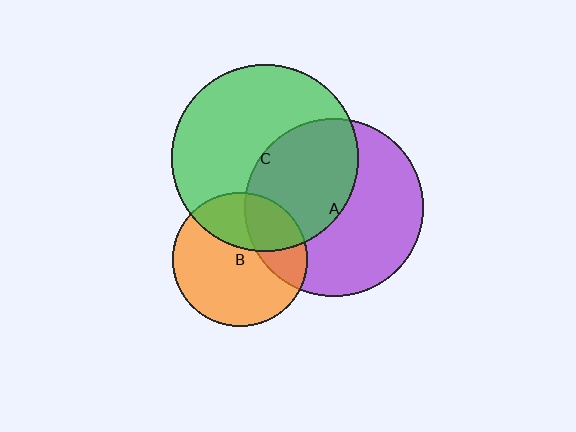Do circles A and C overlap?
Yes.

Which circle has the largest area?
Circle C (green).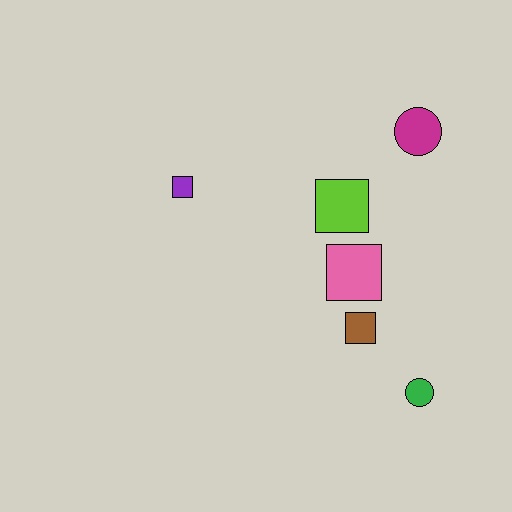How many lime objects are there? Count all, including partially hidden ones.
There is 1 lime object.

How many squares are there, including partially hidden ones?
There are 4 squares.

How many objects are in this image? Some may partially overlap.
There are 6 objects.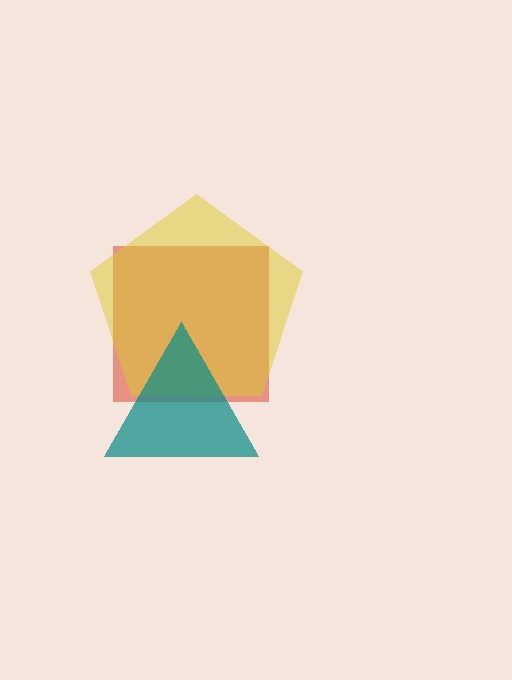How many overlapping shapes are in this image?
There are 3 overlapping shapes in the image.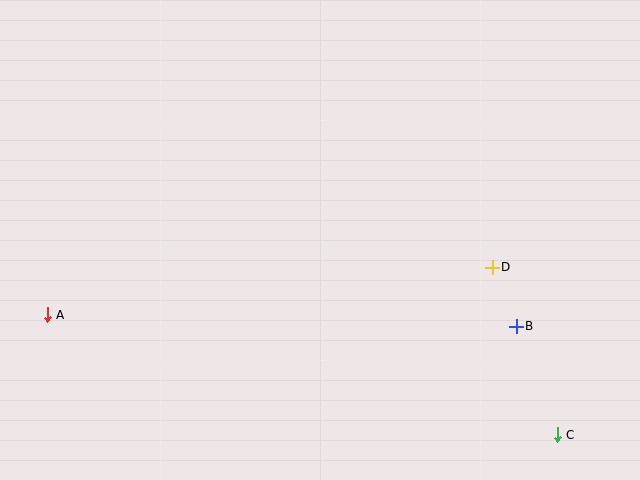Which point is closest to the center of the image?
Point D at (492, 267) is closest to the center.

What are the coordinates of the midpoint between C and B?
The midpoint between C and B is at (537, 381).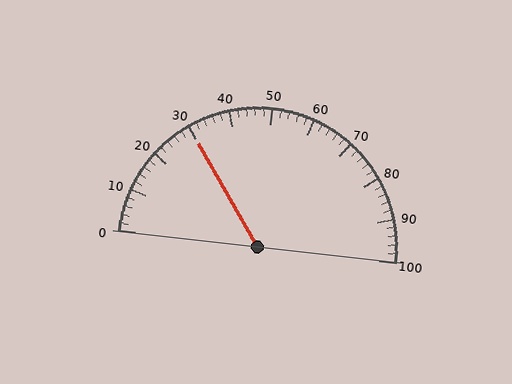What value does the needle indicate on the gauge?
The needle indicates approximately 30.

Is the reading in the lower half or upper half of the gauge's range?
The reading is in the lower half of the range (0 to 100).